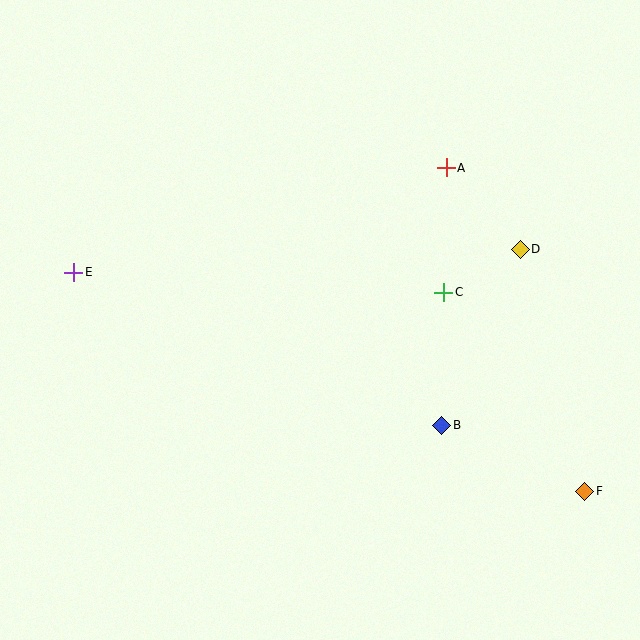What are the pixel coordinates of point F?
Point F is at (585, 491).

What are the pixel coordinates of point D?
Point D is at (520, 249).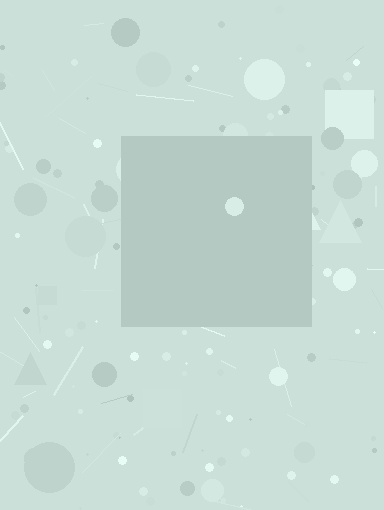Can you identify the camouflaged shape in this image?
The camouflaged shape is a square.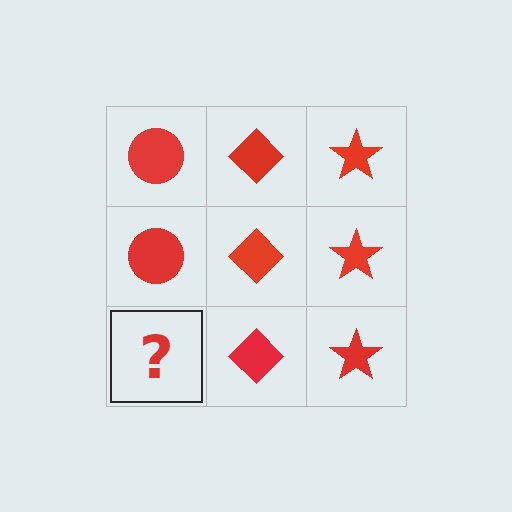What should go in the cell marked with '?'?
The missing cell should contain a red circle.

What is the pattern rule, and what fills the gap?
The rule is that each column has a consistent shape. The gap should be filled with a red circle.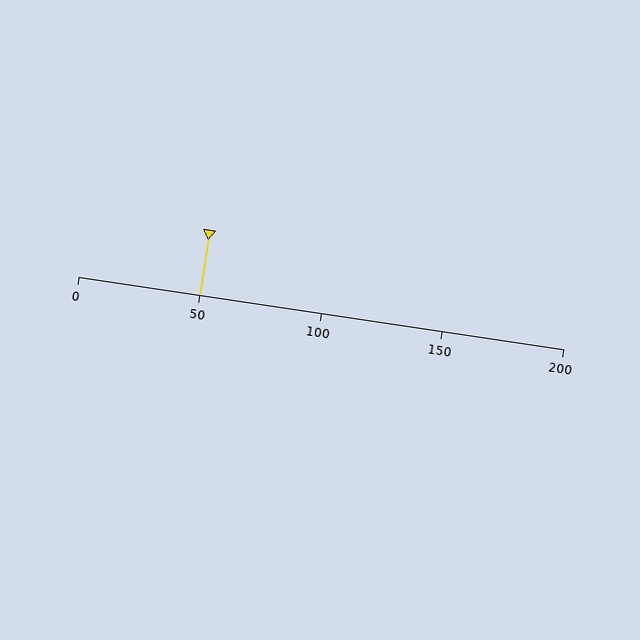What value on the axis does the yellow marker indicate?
The marker indicates approximately 50.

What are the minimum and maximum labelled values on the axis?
The axis runs from 0 to 200.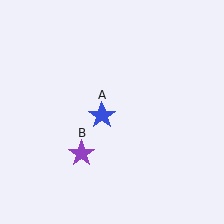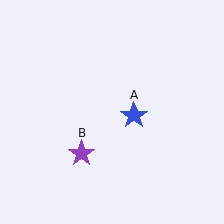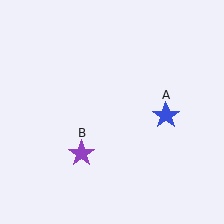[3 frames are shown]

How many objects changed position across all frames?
1 object changed position: blue star (object A).